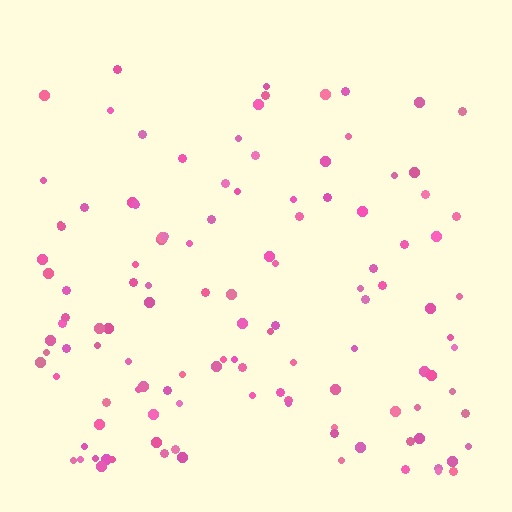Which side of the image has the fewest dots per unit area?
The top.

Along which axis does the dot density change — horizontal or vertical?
Vertical.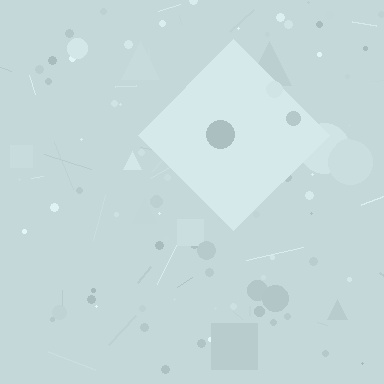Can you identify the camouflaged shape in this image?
The camouflaged shape is a diamond.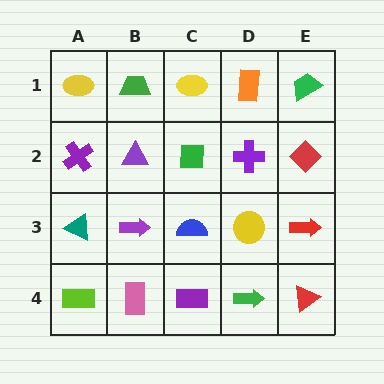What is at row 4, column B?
A pink rectangle.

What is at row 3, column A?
A teal triangle.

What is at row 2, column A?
A purple cross.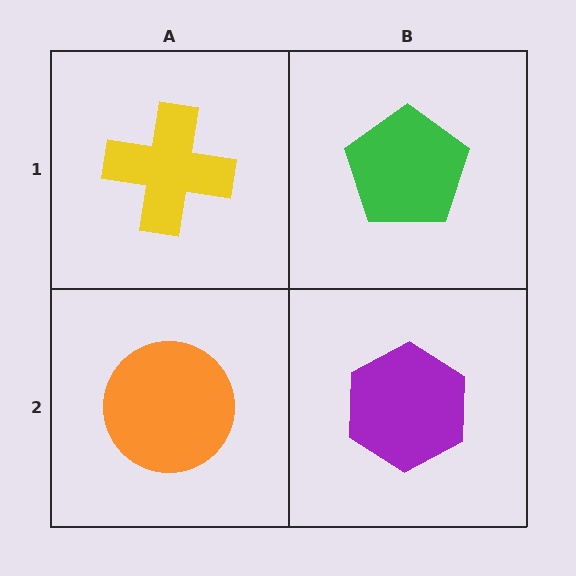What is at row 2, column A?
An orange circle.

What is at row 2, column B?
A purple hexagon.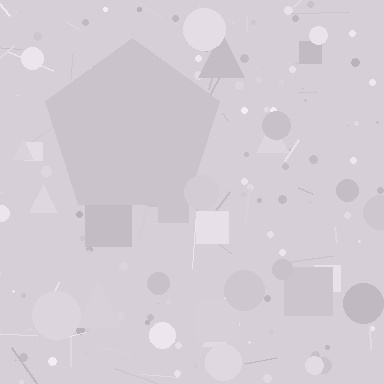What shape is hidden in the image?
A pentagon is hidden in the image.